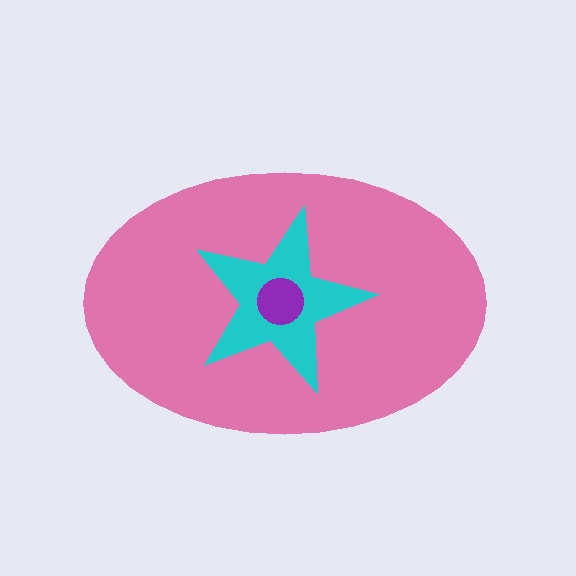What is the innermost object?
The purple circle.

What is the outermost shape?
The pink ellipse.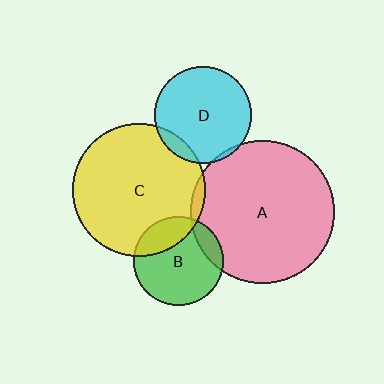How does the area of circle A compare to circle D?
Approximately 2.2 times.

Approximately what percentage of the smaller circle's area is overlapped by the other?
Approximately 25%.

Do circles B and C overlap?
Yes.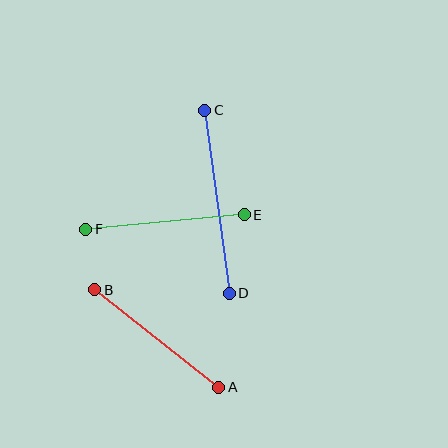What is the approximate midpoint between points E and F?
The midpoint is at approximately (165, 222) pixels.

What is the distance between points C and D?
The distance is approximately 185 pixels.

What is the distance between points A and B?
The distance is approximately 158 pixels.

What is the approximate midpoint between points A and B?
The midpoint is at approximately (157, 338) pixels.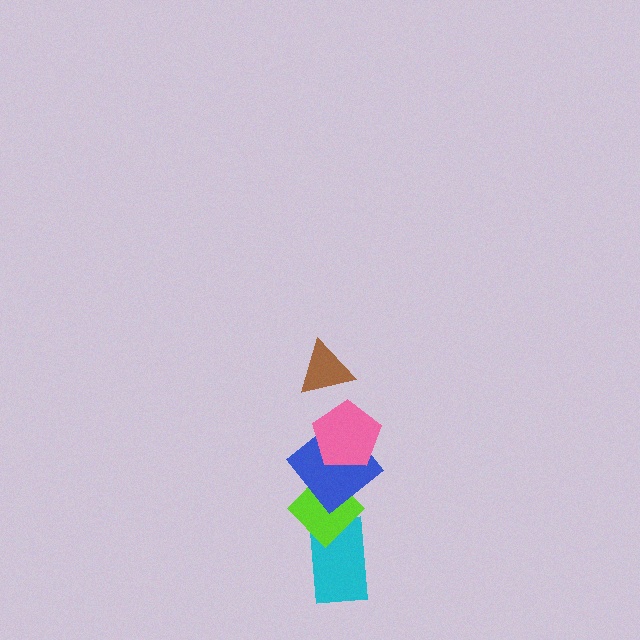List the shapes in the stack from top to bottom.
From top to bottom: the brown triangle, the pink pentagon, the blue diamond, the lime diamond, the cyan rectangle.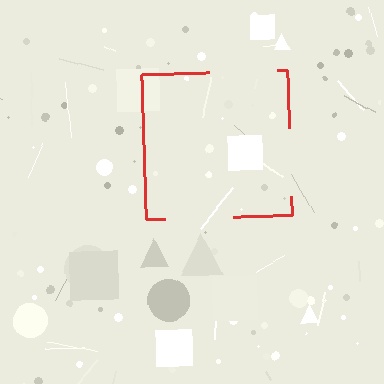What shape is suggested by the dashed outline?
The dashed outline suggests a square.